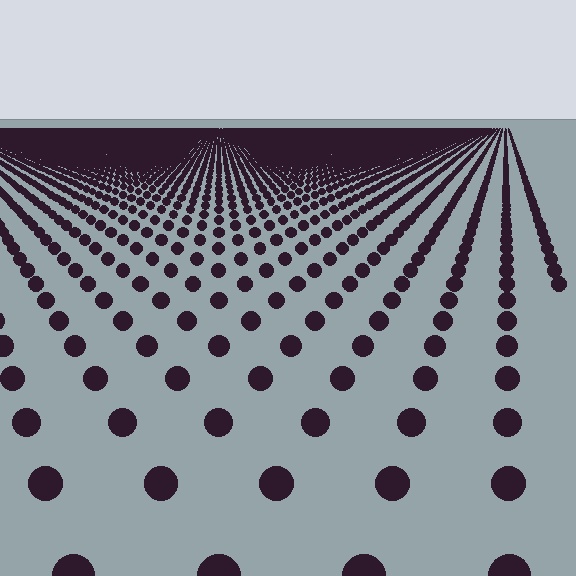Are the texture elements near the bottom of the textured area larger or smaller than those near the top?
Larger. Near the bottom, elements are closer to the viewer and appear at a bigger on-screen size.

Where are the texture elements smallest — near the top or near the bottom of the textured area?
Near the top.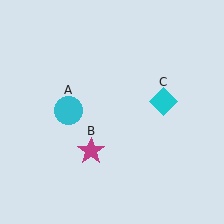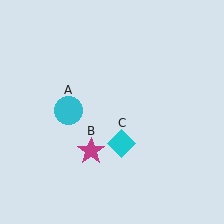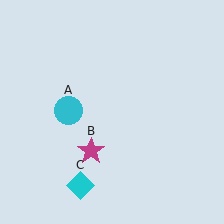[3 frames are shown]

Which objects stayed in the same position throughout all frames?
Cyan circle (object A) and magenta star (object B) remained stationary.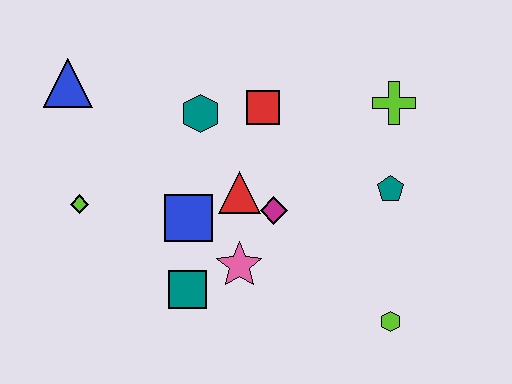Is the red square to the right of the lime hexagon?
No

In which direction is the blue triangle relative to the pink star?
The blue triangle is above the pink star.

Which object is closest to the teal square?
The pink star is closest to the teal square.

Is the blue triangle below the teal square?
No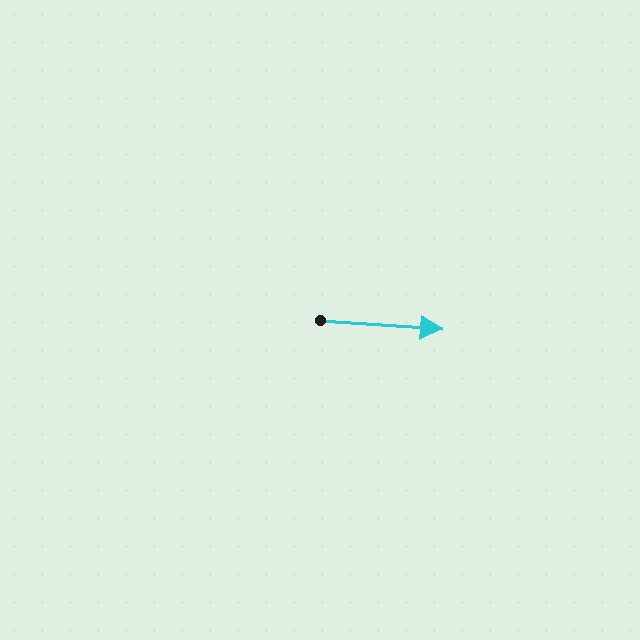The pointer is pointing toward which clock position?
Roughly 3 o'clock.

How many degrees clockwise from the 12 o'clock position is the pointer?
Approximately 94 degrees.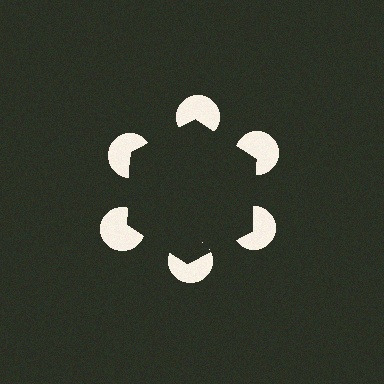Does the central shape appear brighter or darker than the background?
It typically appears slightly darker than the background, even though no actual brightness change is drawn.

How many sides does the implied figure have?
6 sides.